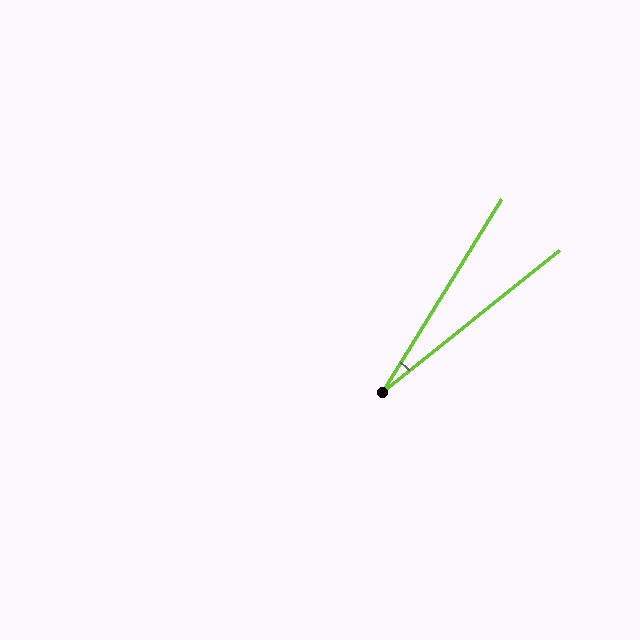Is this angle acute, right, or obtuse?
It is acute.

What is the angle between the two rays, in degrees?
Approximately 20 degrees.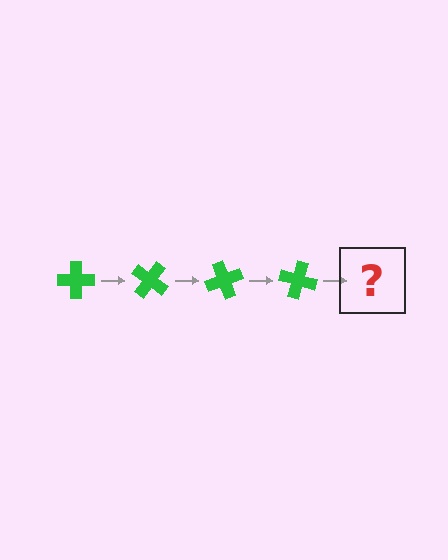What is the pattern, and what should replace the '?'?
The pattern is that the cross rotates 35 degrees each step. The '?' should be a green cross rotated 140 degrees.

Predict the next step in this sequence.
The next step is a green cross rotated 140 degrees.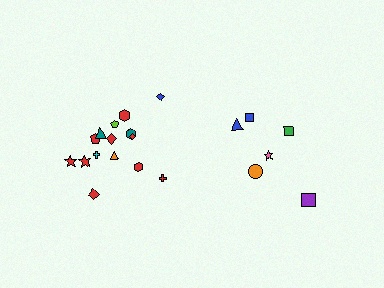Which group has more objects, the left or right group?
The left group.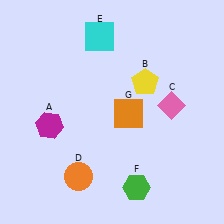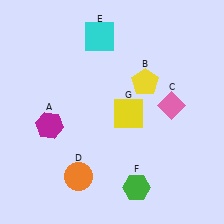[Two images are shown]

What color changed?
The square (G) changed from orange in Image 1 to yellow in Image 2.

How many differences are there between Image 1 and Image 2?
There is 1 difference between the two images.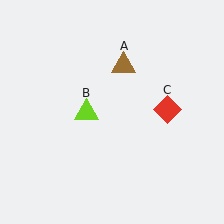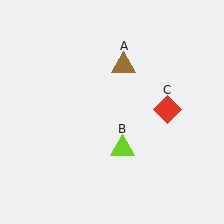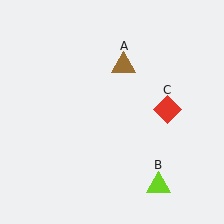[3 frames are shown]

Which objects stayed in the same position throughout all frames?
Brown triangle (object A) and red diamond (object C) remained stationary.